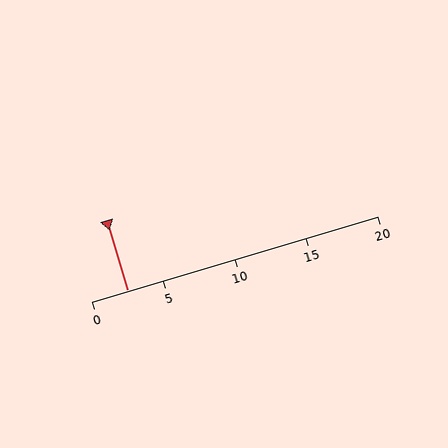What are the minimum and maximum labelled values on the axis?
The axis runs from 0 to 20.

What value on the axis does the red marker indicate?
The marker indicates approximately 2.5.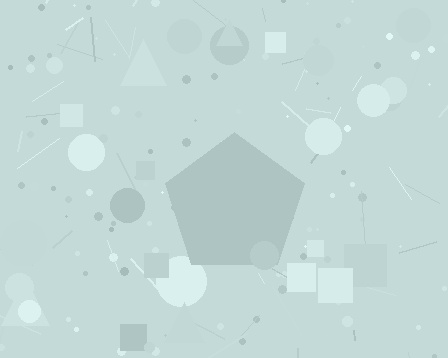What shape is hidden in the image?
A pentagon is hidden in the image.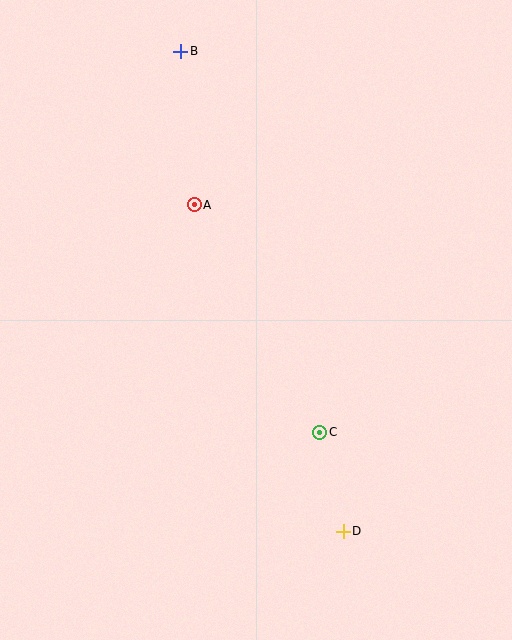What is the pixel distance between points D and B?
The distance between D and B is 507 pixels.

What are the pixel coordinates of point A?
Point A is at (194, 205).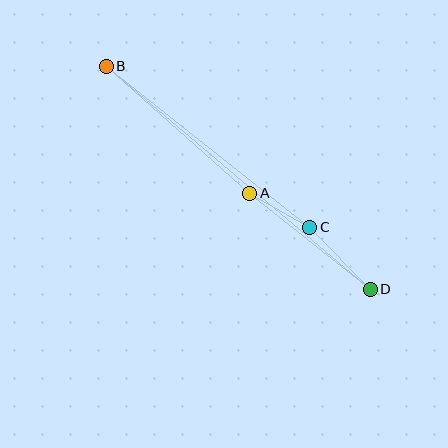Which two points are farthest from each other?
Points B and D are farthest from each other.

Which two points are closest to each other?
Points A and C are closest to each other.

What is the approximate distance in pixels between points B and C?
The distance between B and C is approximately 260 pixels.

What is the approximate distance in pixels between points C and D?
The distance between C and D is approximately 87 pixels.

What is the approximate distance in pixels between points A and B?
The distance between A and B is approximately 192 pixels.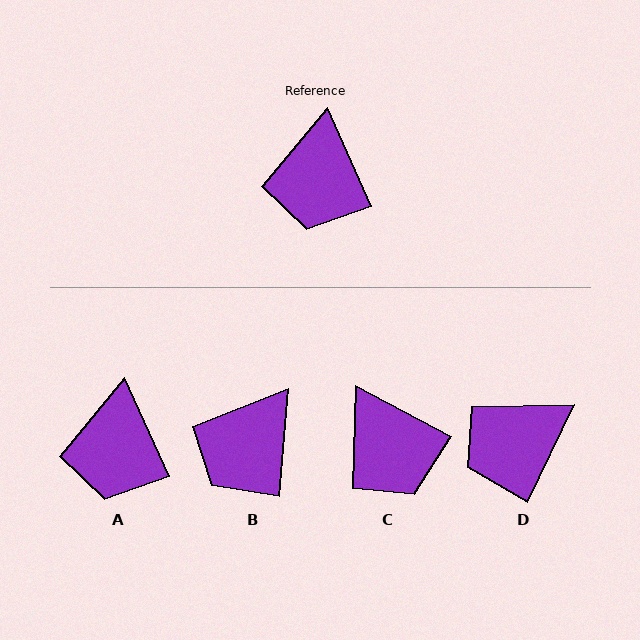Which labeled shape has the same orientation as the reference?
A.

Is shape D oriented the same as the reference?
No, it is off by about 50 degrees.